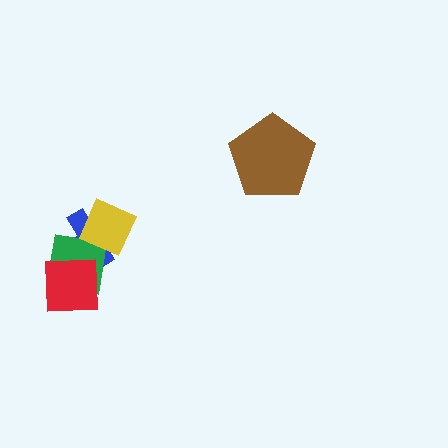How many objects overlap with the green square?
3 objects overlap with the green square.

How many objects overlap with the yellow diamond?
2 objects overlap with the yellow diamond.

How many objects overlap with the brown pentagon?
0 objects overlap with the brown pentagon.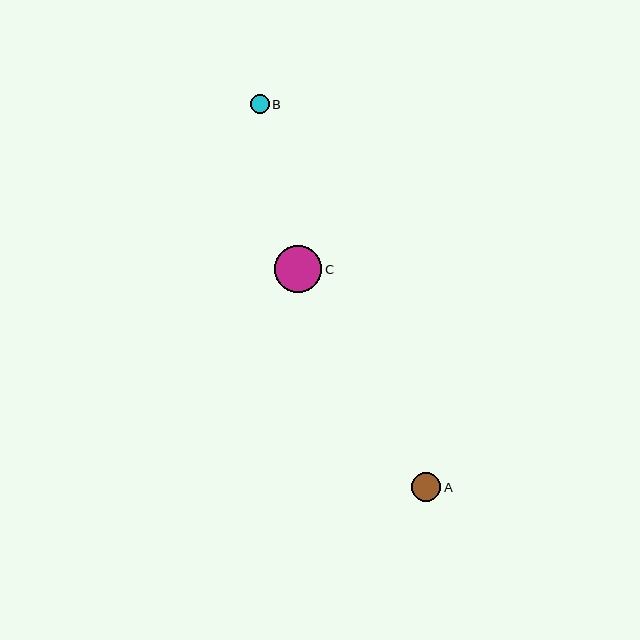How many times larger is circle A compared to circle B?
Circle A is approximately 1.5 times the size of circle B.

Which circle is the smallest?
Circle B is the smallest with a size of approximately 19 pixels.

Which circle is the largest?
Circle C is the largest with a size of approximately 47 pixels.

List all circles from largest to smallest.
From largest to smallest: C, A, B.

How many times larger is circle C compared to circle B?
Circle C is approximately 2.5 times the size of circle B.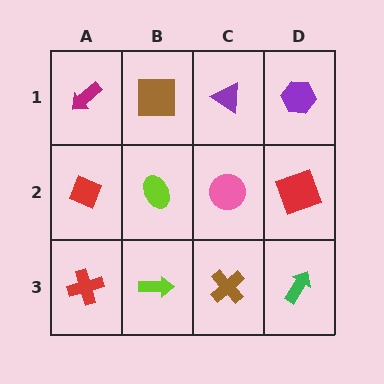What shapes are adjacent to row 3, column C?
A pink circle (row 2, column C), a lime arrow (row 3, column B), a green arrow (row 3, column D).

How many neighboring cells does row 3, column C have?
3.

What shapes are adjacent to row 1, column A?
A red diamond (row 2, column A), a brown square (row 1, column B).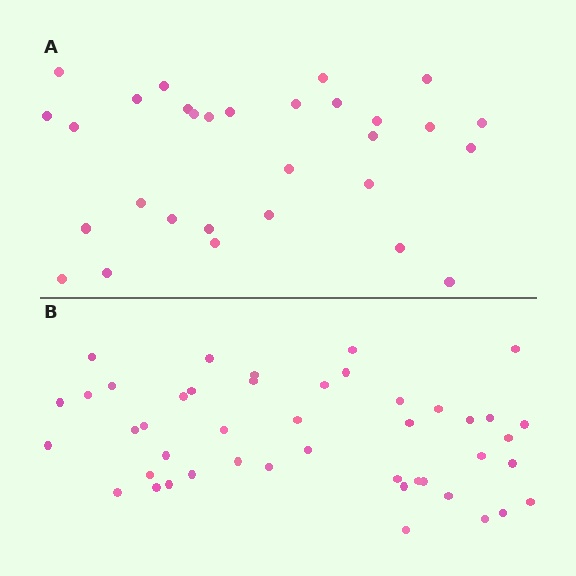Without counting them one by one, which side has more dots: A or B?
Region B (the bottom region) has more dots.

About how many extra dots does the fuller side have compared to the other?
Region B has approximately 15 more dots than region A.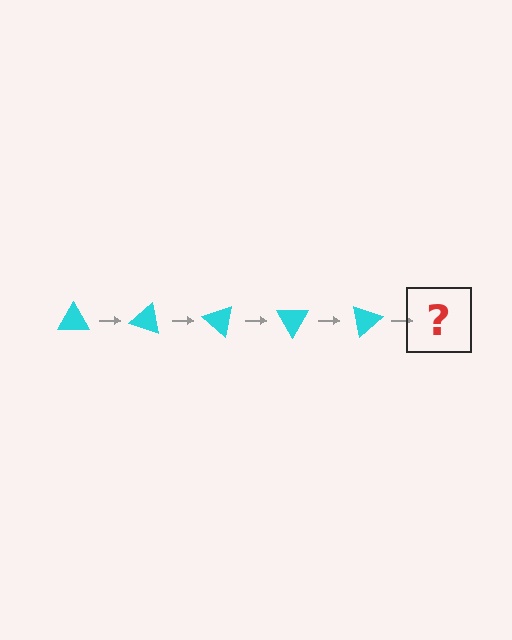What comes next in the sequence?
The next element should be a cyan triangle rotated 100 degrees.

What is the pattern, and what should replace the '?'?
The pattern is that the triangle rotates 20 degrees each step. The '?' should be a cyan triangle rotated 100 degrees.